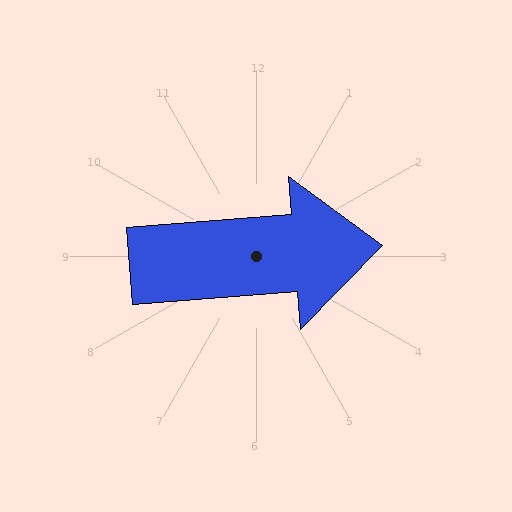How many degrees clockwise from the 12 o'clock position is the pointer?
Approximately 85 degrees.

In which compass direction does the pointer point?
East.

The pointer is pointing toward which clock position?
Roughly 3 o'clock.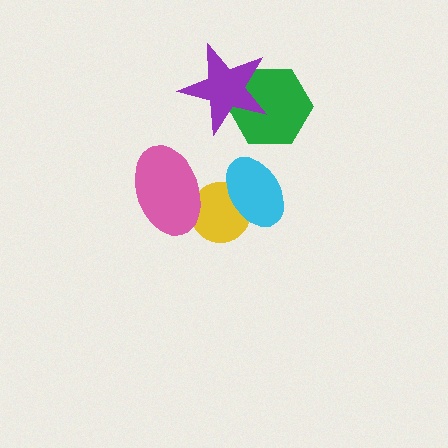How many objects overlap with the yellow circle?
2 objects overlap with the yellow circle.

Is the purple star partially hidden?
No, no other shape covers it.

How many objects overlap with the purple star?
1 object overlaps with the purple star.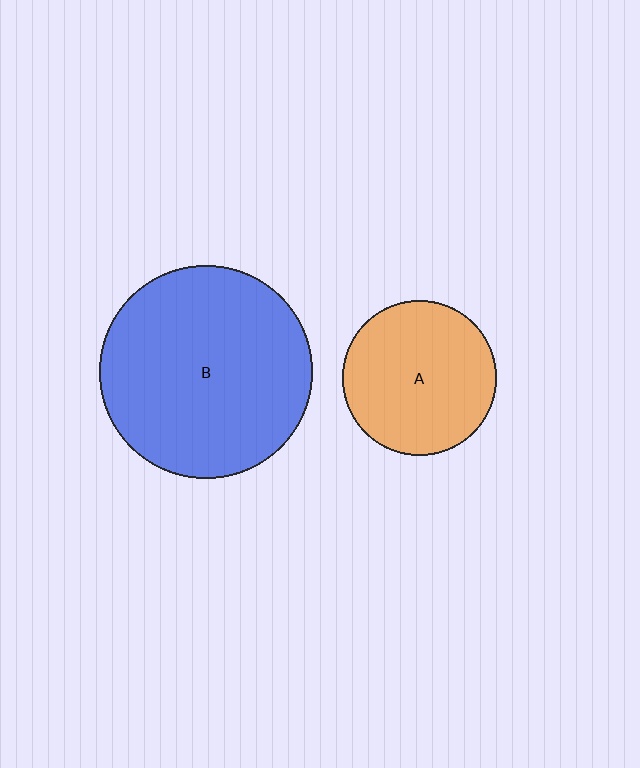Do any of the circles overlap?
No, none of the circles overlap.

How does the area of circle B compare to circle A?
Approximately 1.9 times.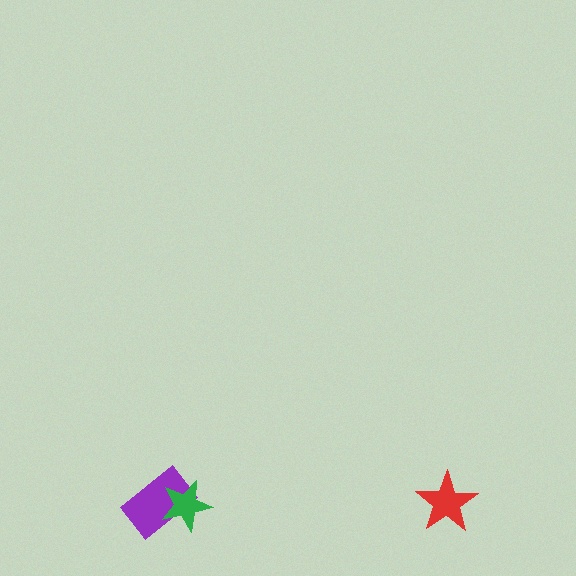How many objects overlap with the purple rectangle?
1 object overlaps with the purple rectangle.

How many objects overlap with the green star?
1 object overlaps with the green star.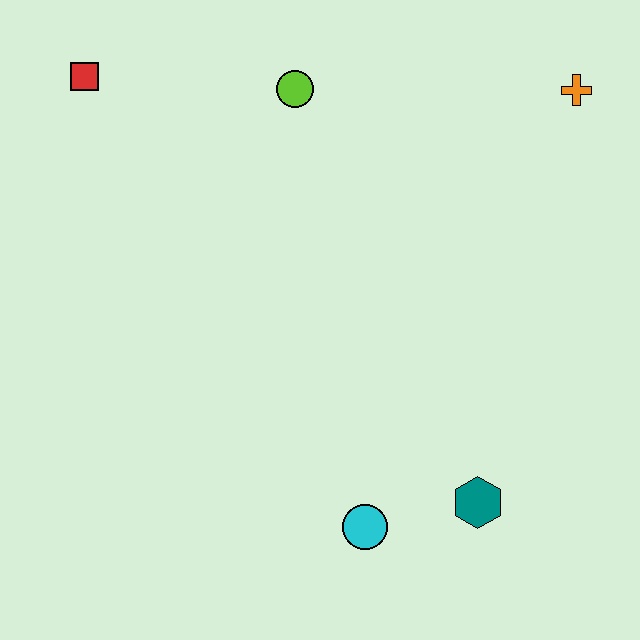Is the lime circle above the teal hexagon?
Yes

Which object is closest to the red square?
The lime circle is closest to the red square.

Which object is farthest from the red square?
The teal hexagon is farthest from the red square.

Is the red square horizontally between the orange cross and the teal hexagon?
No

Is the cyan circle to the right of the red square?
Yes